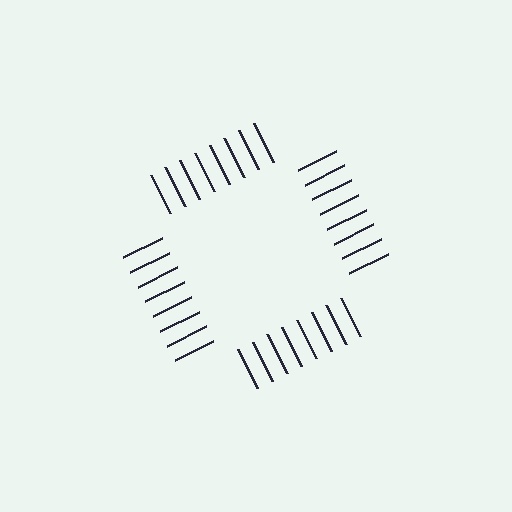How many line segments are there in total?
32 — 8 along each of the 4 edges.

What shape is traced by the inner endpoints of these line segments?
An illusory square — the line segments terminate on its edges but no continuous stroke is drawn.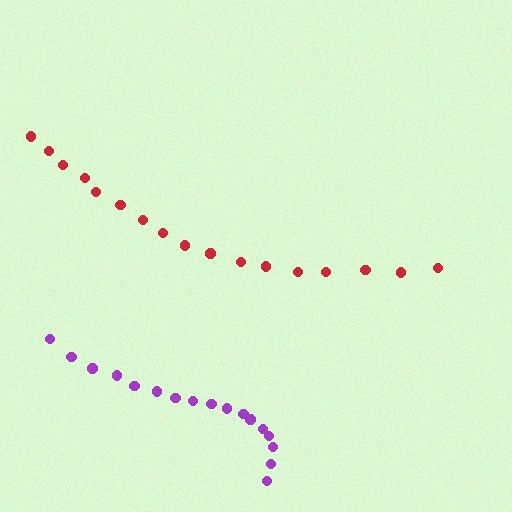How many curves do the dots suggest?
There are 2 distinct paths.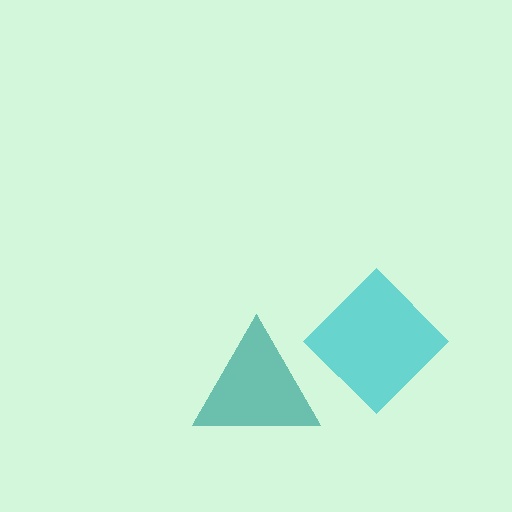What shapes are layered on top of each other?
The layered shapes are: a teal triangle, a cyan diamond.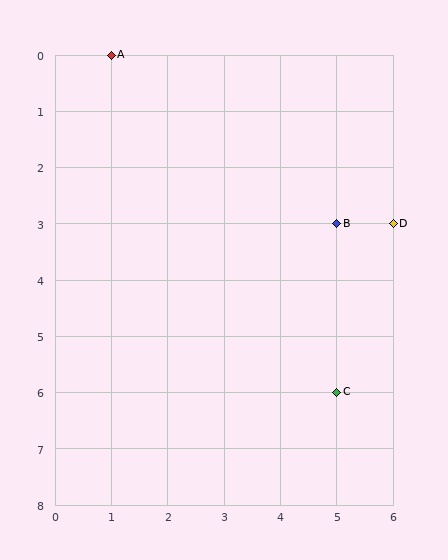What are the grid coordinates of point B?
Point B is at grid coordinates (5, 3).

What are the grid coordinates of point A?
Point A is at grid coordinates (1, 0).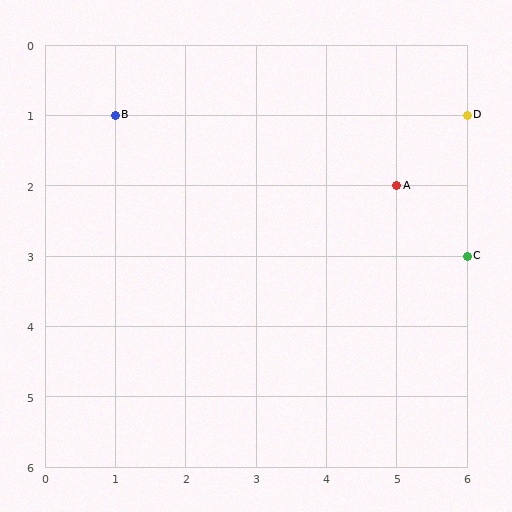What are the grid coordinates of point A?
Point A is at grid coordinates (5, 2).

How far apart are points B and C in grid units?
Points B and C are 5 columns and 2 rows apart (about 5.4 grid units diagonally).